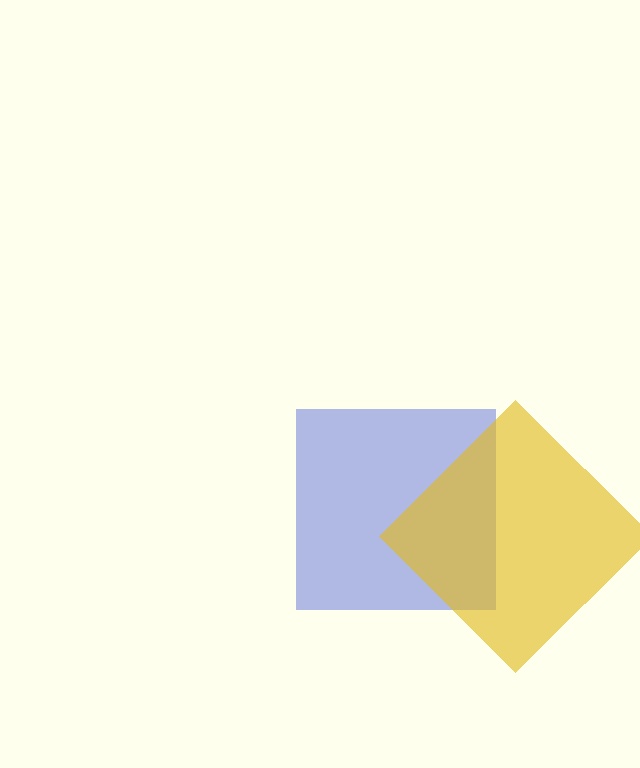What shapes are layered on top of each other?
The layered shapes are: a blue square, a yellow diamond.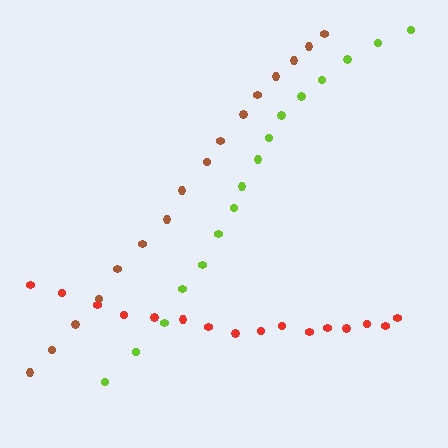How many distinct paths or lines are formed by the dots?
There are 3 distinct paths.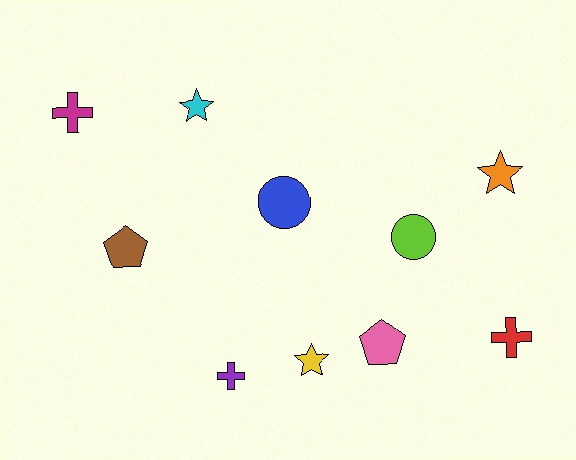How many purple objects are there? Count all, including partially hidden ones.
There is 1 purple object.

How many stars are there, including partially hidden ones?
There are 3 stars.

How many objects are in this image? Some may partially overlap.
There are 10 objects.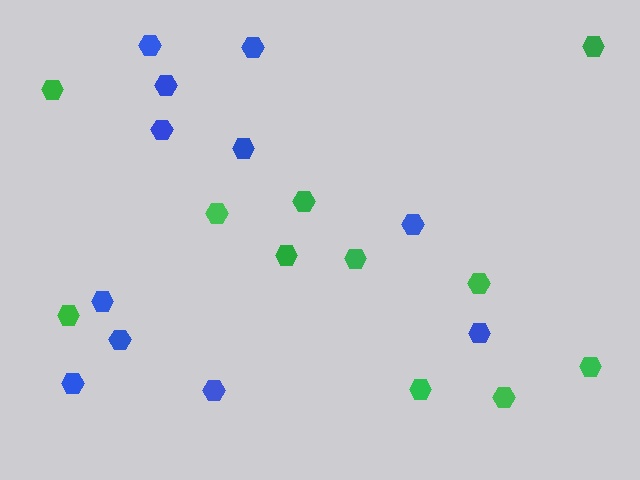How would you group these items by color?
There are 2 groups: one group of green hexagons (11) and one group of blue hexagons (11).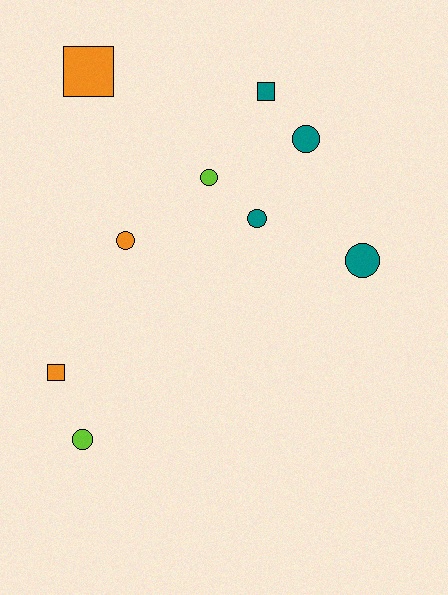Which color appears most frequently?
Teal, with 4 objects.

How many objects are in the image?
There are 9 objects.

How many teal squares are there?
There is 1 teal square.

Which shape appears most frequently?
Circle, with 6 objects.